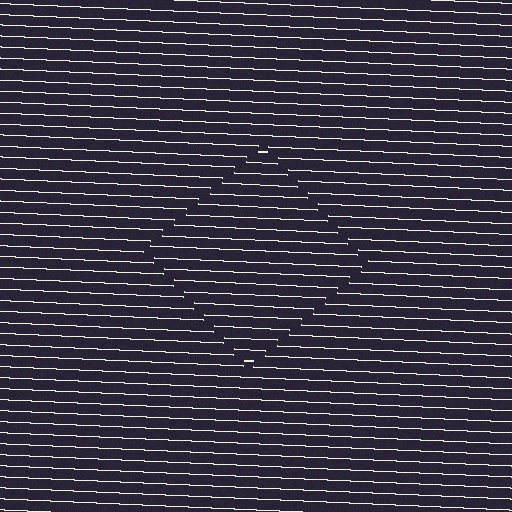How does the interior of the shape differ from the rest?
The interior of the shape contains the same grating, shifted by half a period — the contour is defined by the phase discontinuity where line-ends from the inner and outer gratings abut.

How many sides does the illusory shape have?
4 sides — the line-ends trace a square.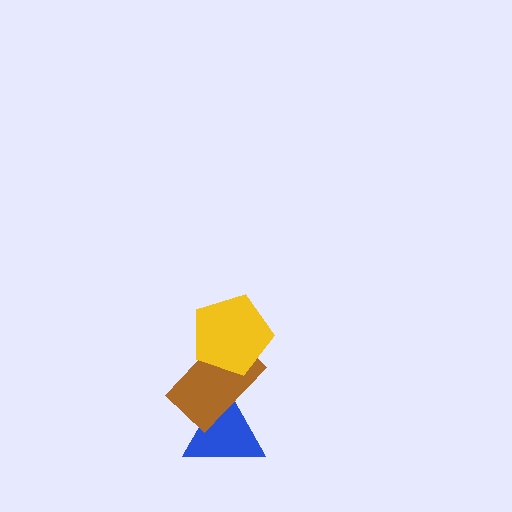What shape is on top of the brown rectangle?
The yellow pentagon is on top of the brown rectangle.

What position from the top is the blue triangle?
The blue triangle is 3rd from the top.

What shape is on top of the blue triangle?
The brown rectangle is on top of the blue triangle.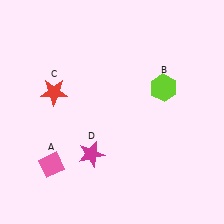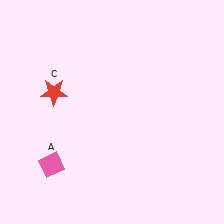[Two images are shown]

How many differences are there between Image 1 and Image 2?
There are 2 differences between the two images.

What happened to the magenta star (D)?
The magenta star (D) was removed in Image 2. It was in the bottom-left area of Image 1.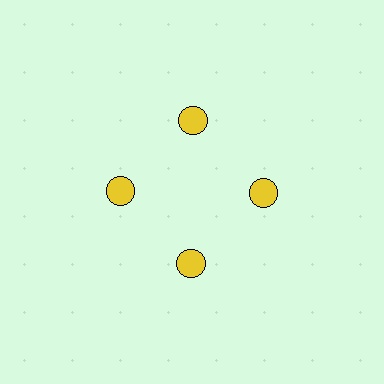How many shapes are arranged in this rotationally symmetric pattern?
There are 4 shapes, arranged in 4 groups of 1.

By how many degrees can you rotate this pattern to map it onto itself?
The pattern maps onto itself every 90 degrees of rotation.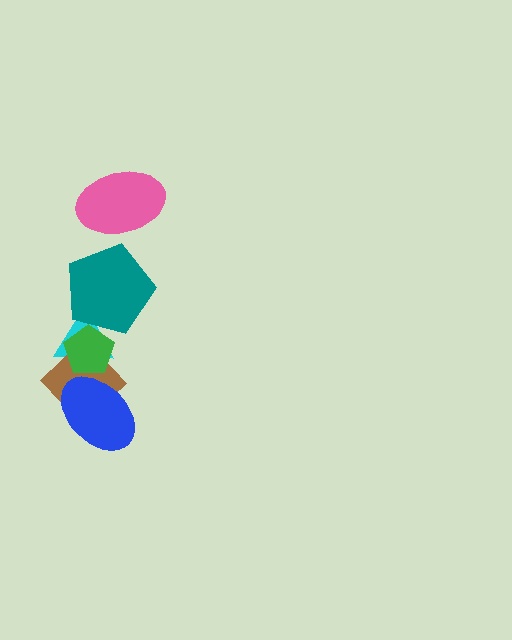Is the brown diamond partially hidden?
Yes, it is partially covered by another shape.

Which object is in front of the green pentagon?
The teal pentagon is in front of the green pentagon.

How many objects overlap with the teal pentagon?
2 objects overlap with the teal pentagon.